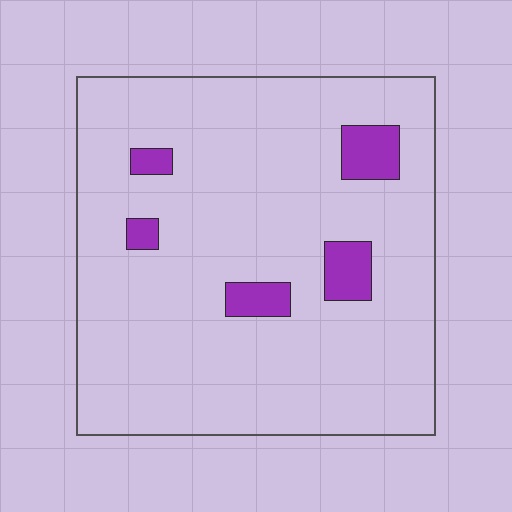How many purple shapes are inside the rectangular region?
5.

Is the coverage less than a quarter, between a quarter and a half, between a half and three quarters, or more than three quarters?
Less than a quarter.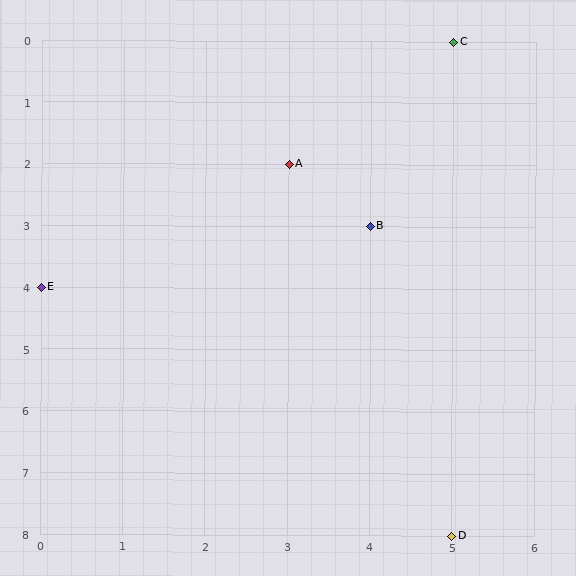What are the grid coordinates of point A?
Point A is at grid coordinates (3, 2).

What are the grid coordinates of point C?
Point C is at grid coordinates (5, 0).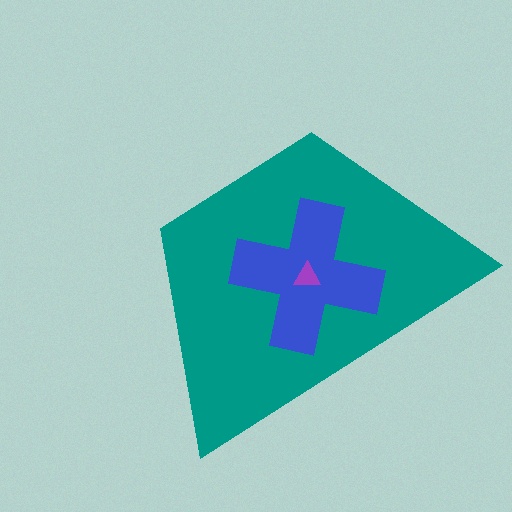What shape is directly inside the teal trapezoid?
The blue cross.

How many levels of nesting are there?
3.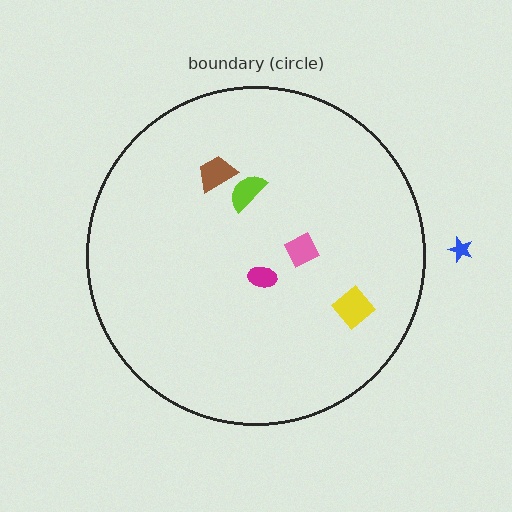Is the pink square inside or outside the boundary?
Inside.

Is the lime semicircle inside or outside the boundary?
Inside.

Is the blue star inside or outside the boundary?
Outside.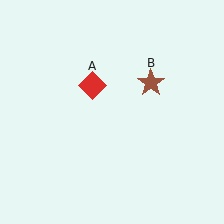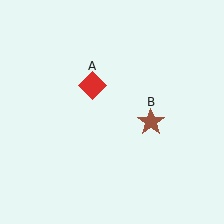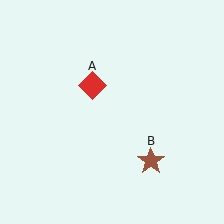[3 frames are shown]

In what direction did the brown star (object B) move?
The brown star (object B) moved down.